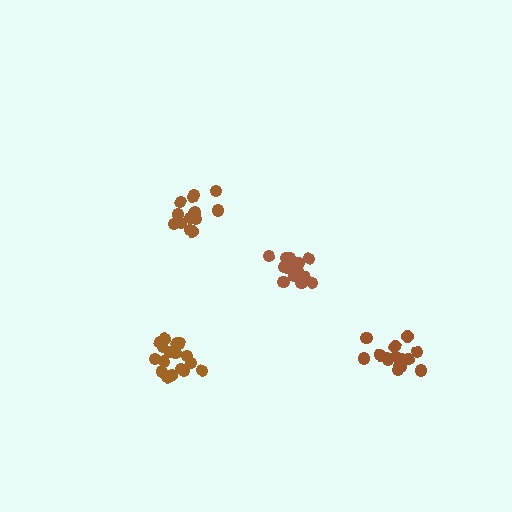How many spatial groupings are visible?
There are 4 spatial groupings.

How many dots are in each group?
Group 1: 14 dots, Group 2: 17 dots, Group 3: 14 dots, Group 4: 15 dots (60 total).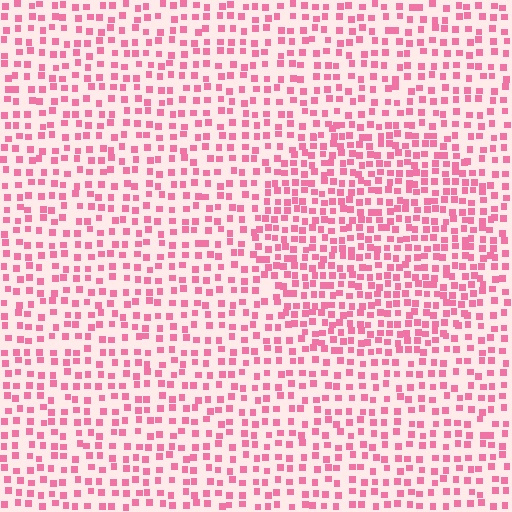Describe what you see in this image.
The image contains small pink elements arranged at two different densities. A circle-shaped region is visible where the elements are more densely packed than the surrounding area.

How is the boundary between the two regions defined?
The boundary is defined by a change in element density (approximately 1.6x ratio). All elements are the same color, size, and shape.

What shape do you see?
I see a circle.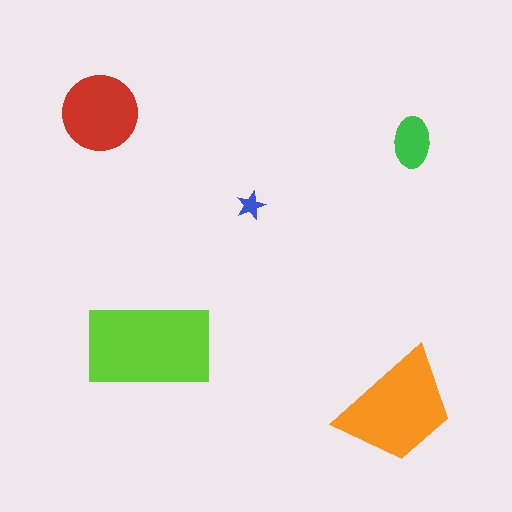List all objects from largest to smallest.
The lime rectangle, the orange trapezoid, the red circle, the green ellipse, the blue star.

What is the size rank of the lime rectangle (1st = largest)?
1st.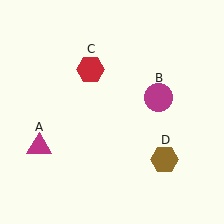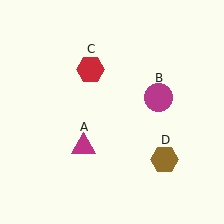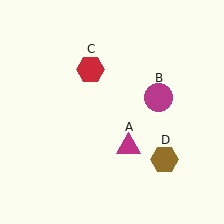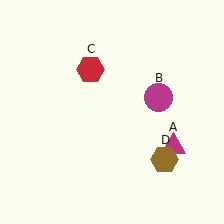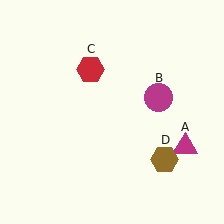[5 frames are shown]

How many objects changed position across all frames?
1 object changed position: magenta triangle (object A).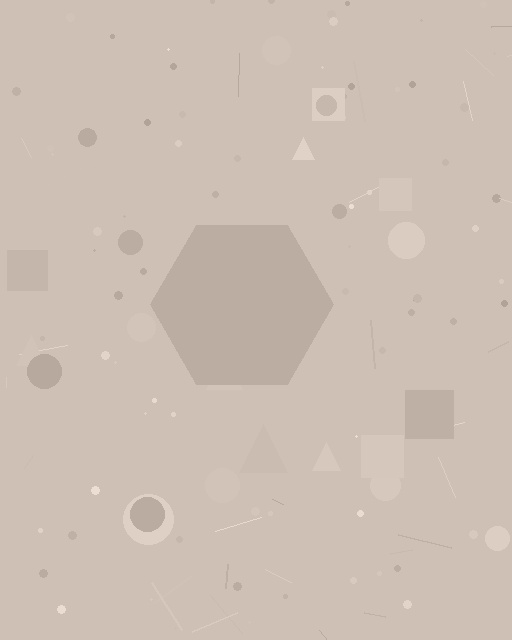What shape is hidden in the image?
A hexagon is hidden in the image.